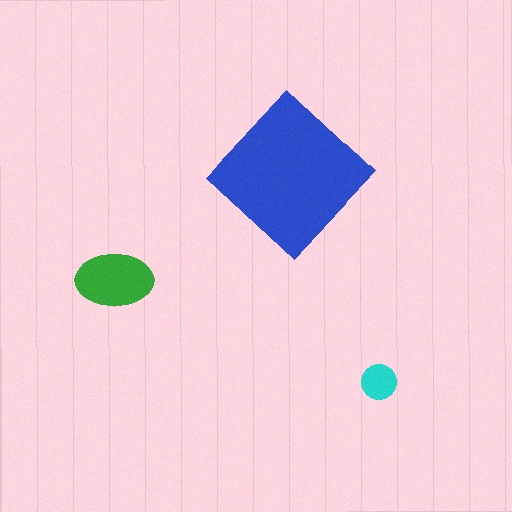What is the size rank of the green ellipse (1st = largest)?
2nd.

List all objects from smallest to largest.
The cyan circle, the green ellipse, the blue diamond.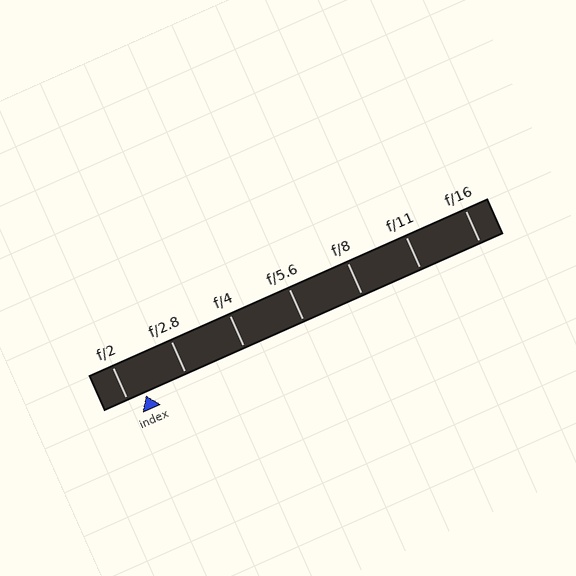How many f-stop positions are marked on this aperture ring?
There are 7 f-stop positions marked.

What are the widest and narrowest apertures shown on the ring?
The widest aperture shown is f/2 and the narrowest is f/16.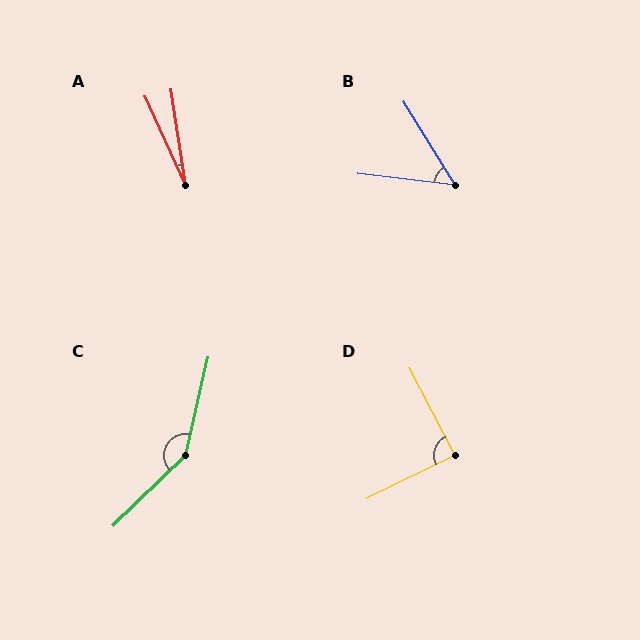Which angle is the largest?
C, at approximately 147 degrees.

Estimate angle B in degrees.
Approximately 51 degrees.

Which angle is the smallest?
A, at approximately 16 degrees.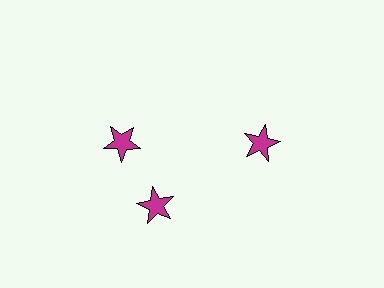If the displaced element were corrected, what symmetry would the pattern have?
It would have 3-fold rotational symmetry — the pattern would map onto itself every 120 degrees.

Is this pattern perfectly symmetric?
No. The 3 magenta stars are arranged in a ring, but one element near the 11 o'clock position is rotated out of alignment along the ring, breaking the 3-fold rotational symmetry.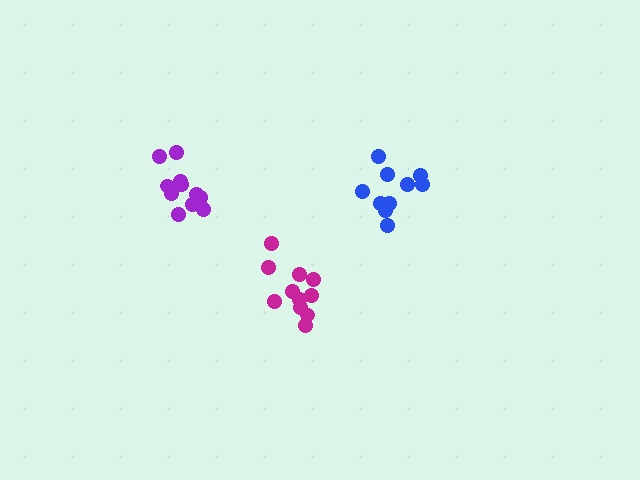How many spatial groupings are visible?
There are 3 spatial groupings.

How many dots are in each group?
Group 1: 11 dots, Group 2: 13 dots, Group 3: 10 dots (34 total).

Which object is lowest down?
The magenta cluster is bottommost.